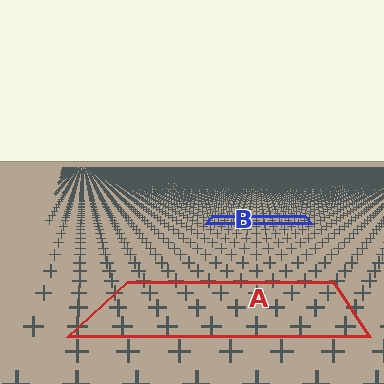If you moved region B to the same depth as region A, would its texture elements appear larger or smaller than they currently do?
They would appear larger. At a closer depth, the same texture elements are projected at a bigger on-screen size.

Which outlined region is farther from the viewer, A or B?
Region B is farther from the viewer — the texture elements inside it appear smaller and more densely packed.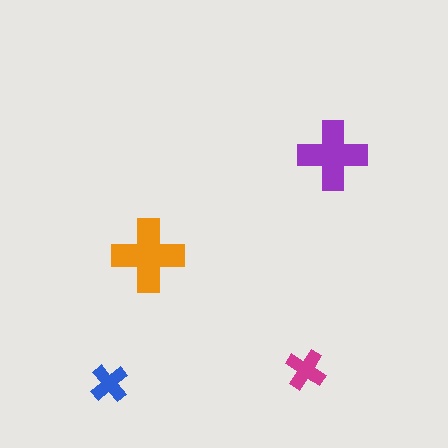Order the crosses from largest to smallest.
the orange one, the purple one, the magenta one, the blue one.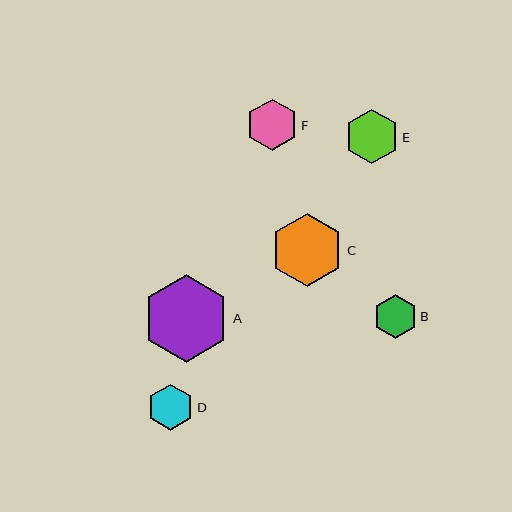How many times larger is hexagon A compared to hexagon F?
Hexagon A is approximately 1.7 times the size of hexagon F.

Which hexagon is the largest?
Hexagon A is the largest with a size of approximately 88 pixels.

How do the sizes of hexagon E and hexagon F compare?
Hexagon E and hexagon F are approximately the same size.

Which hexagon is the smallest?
Hexagon B is the smallest with a size of approximately 44 pixels.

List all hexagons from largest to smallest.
From largest to smallest: A, C, E, F, D, B.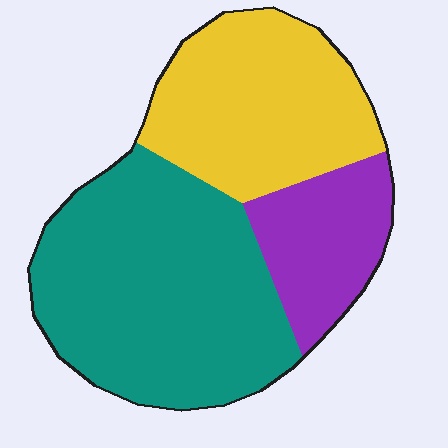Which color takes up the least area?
Purple, at roughly 20%.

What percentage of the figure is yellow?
Yellow takes up about one third (1/3) of the figure.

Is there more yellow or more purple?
Yellow.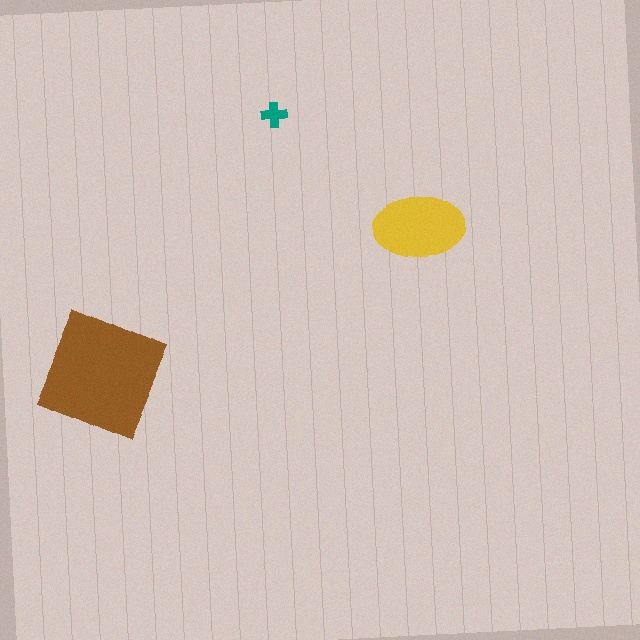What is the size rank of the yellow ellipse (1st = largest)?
2nd.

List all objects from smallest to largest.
The teal cross, the yellow ellipse, the brown square.